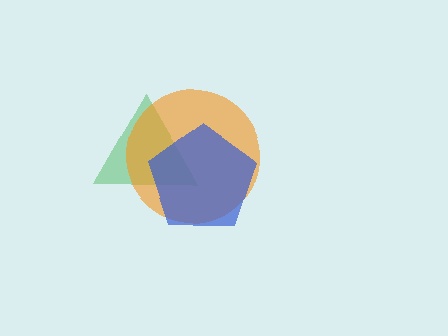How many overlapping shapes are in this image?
There are 3 overlapping shapes in the image.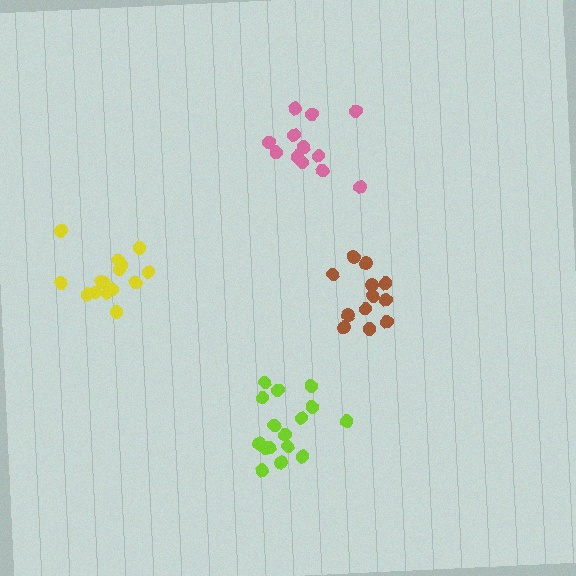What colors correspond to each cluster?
The clusters are colored: brown, pink, lime, yellow.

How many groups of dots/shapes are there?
There are 4 groups.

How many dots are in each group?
Group 1: 12 dots, Group 2: 12 dots, Group 3: 16 dots, Group 4: 15 dots (55 total).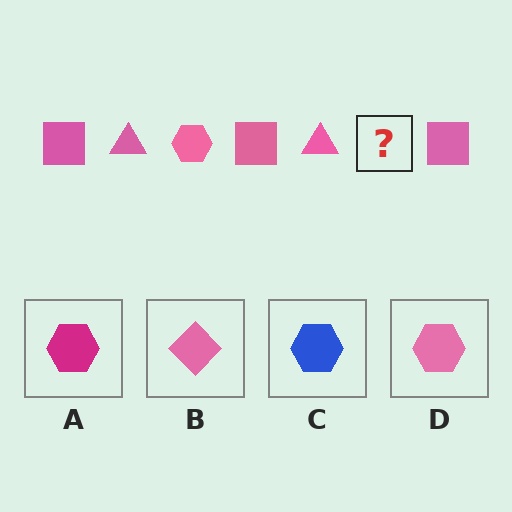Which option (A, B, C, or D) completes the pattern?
D.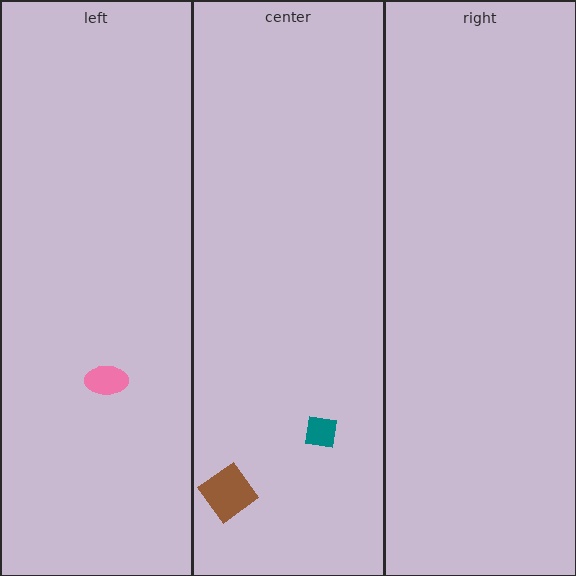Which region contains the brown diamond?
The center region.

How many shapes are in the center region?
2.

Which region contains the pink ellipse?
The left region.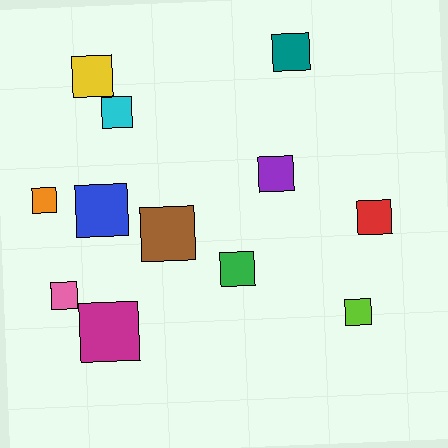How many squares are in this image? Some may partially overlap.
There are 12 squares.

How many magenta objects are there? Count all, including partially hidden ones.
There is 1 magenta object.